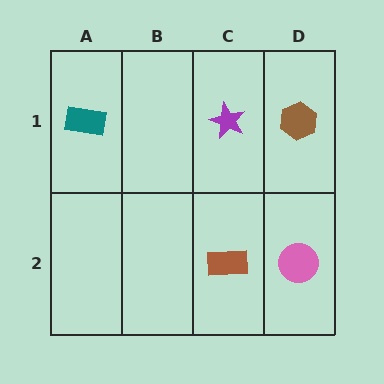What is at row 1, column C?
A purple star.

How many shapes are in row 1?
3 shapes.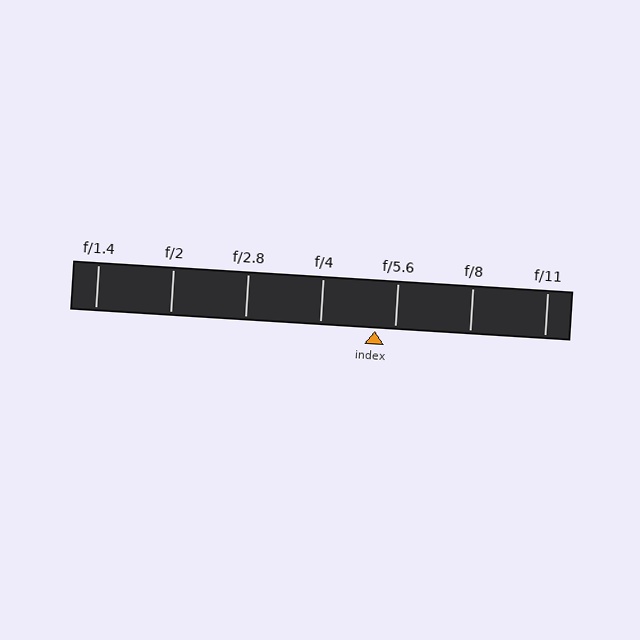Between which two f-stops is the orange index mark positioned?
The index mark is between f/4 and f/5.6.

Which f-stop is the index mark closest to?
The index mark is closest to f/5.6.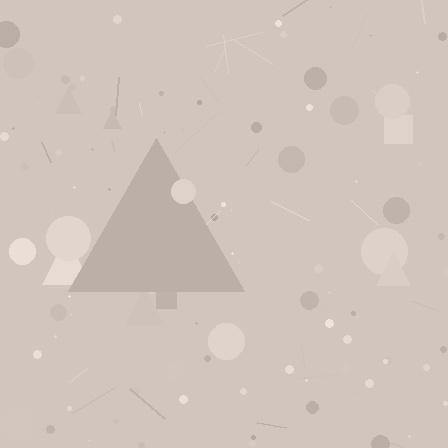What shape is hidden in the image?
A triangle is hidden in the image.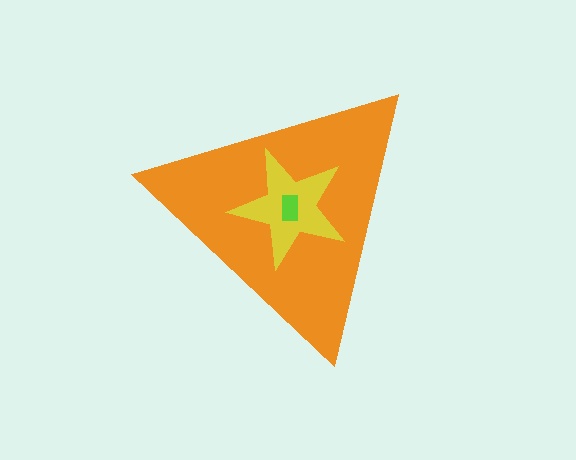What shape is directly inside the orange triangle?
The yellow star.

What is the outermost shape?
The orange triangle.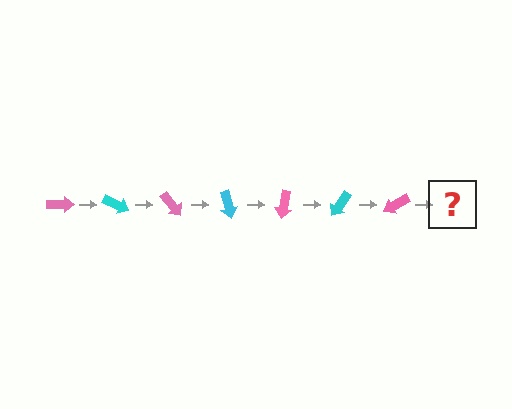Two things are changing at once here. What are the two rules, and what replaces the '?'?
The two rules are that it rotates 25 degrees each step and the color cycles through pink and cyan. The '?' should be a cyan arrow, rotated 175 degrees from the start.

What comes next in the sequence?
The next element should be a cyan arrow, rotated 175 degrees from the start.